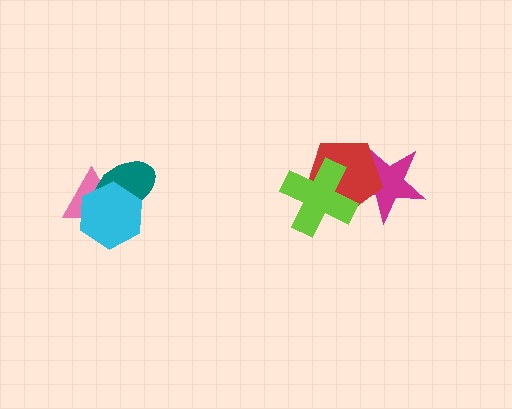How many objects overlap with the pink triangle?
2 objects overlap with the pink triangle.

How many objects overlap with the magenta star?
2 objects overlap with the magenta star.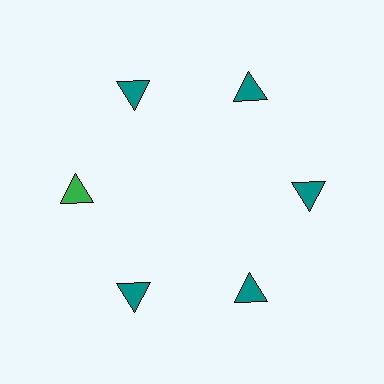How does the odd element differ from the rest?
It has a different color: green instead of teal.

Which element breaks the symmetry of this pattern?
The green triangle at roughly the 9 o'clock position breaks the symmetry. All other shapes are teal triangles.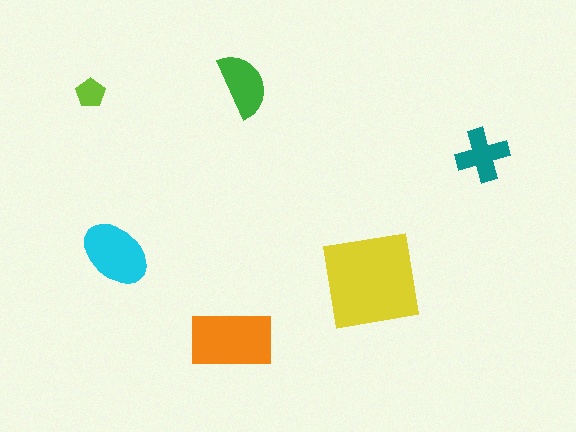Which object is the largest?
The yellow square.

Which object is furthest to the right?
The teal cross is rightmost.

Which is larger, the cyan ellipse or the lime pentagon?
The cyan ellipse.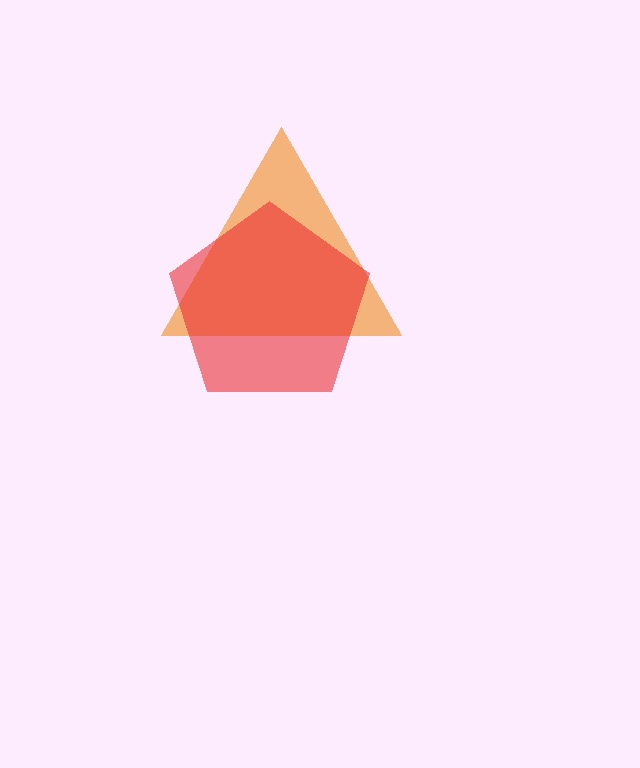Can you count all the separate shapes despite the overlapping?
Yes, there are 2 separate shapes.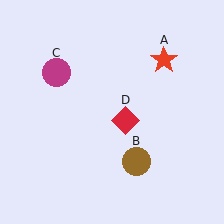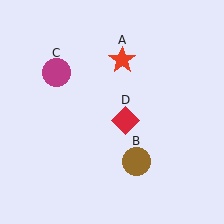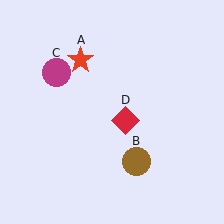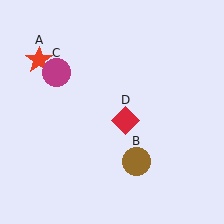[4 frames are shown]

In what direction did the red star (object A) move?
The red star (object A) moved left.